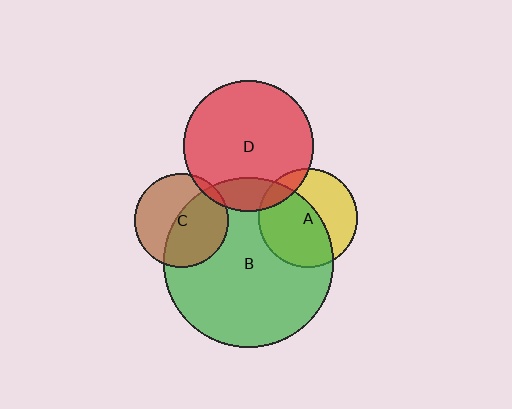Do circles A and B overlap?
Yes.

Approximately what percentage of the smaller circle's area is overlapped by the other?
Approximately 55%.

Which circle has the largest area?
Circle B (green).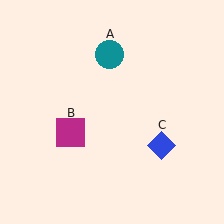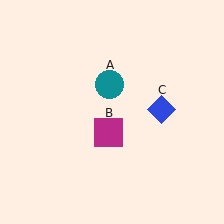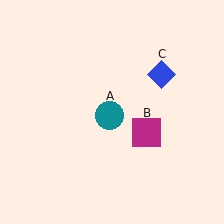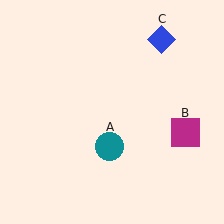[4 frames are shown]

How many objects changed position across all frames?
3 objects changed position: teal circle (object A), magenta square (object B), blue diamond (object C).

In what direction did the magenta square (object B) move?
The magenta square (object B) moved right.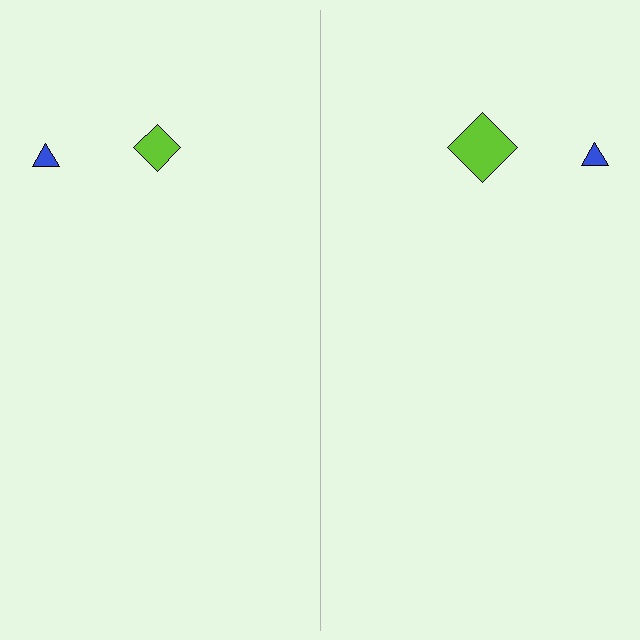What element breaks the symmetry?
The lime diamond on the right side has a different size than its mirror counterpart.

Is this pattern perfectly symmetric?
No, the pattern is not perfectly symmetric. The lime diamond on the right side has a different size than its mirror counterpart.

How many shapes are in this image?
There are 4 shapes in this image.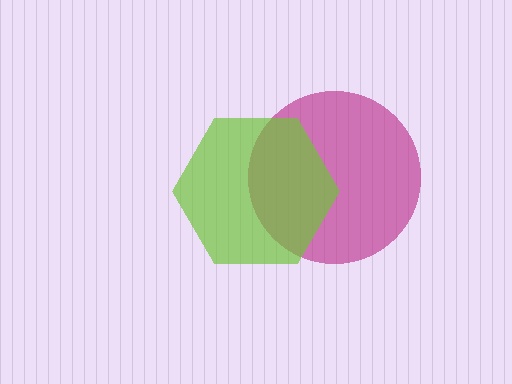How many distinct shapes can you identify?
There are 2 distinct shapes: a magenta circle, a lime hexagon.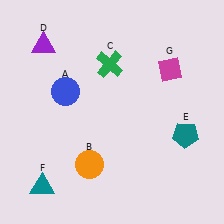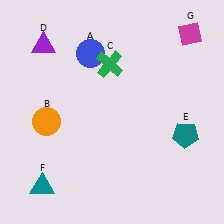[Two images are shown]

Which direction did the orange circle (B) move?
The orange circle (B) moved up.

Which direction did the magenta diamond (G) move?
The magenta diamond (G) moved up.